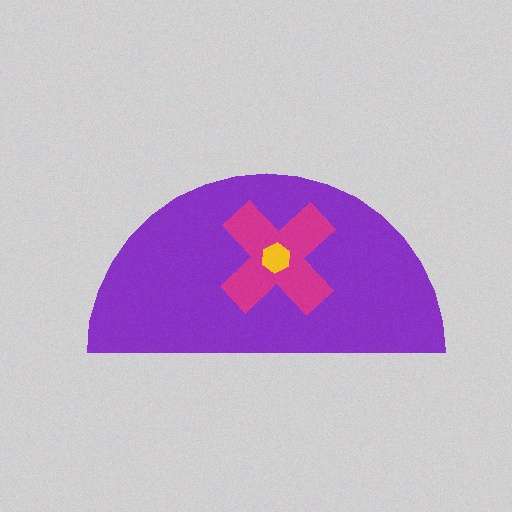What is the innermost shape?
The yellow hexagon.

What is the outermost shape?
The purple semicircle.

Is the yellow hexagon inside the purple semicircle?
Yes.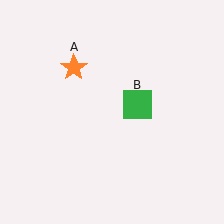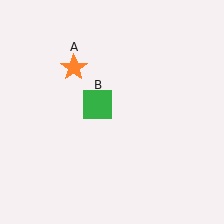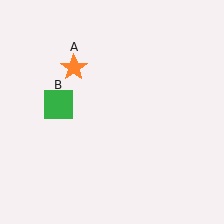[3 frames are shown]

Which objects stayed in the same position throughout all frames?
Orange star (object A) remained stationary.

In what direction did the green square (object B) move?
The green square (object B) moved left.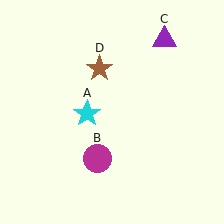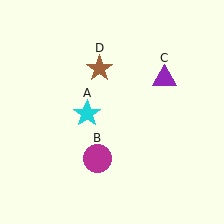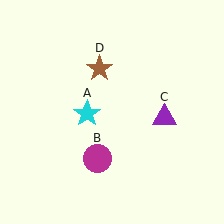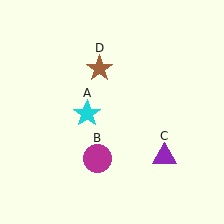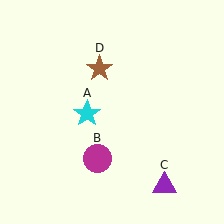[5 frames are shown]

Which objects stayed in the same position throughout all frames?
Cyan star (object A) and magenta circle (object B) and brown star (object D) remained stationary.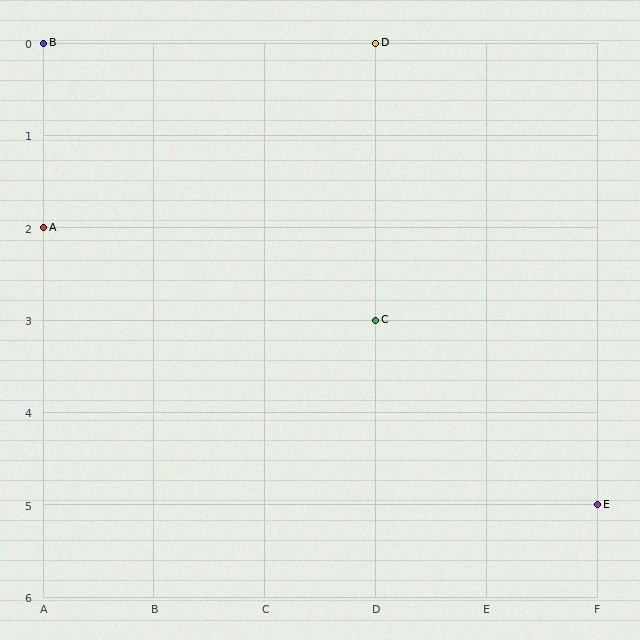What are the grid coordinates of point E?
Point E is at grid coordinates (F, 5).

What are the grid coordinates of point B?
Point B is at grid coordinates (A, 0).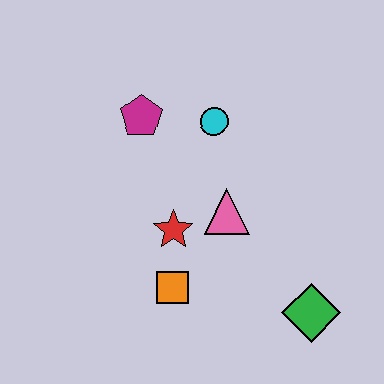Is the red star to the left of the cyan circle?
Yes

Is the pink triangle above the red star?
Yes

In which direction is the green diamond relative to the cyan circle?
The green diamond is below the cyan circle.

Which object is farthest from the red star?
The green diamond is farthest from the red star.